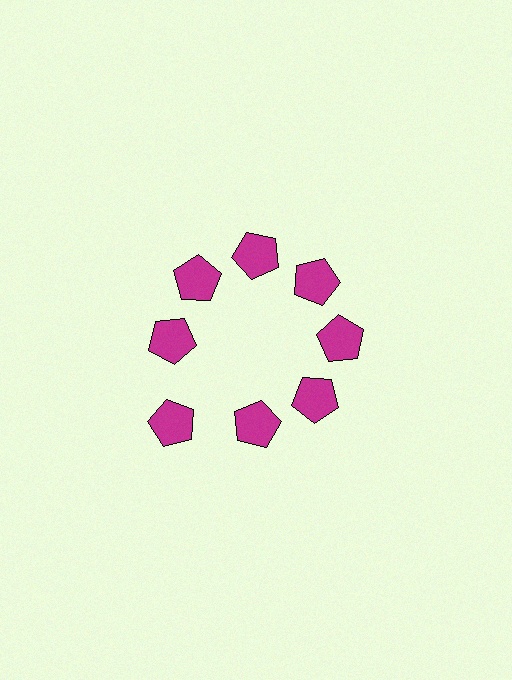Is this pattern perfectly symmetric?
No. The 8 magenta pentagons are arranged in a ring, but one element near the 8 o'clock position is pushed outward from the center, breaking the 8-fold rotational symmetry.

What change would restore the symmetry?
The symmetry would be restored by moving it inward, back onto the ring so that all 8 pentagons sit at equal angles and equal distance from the center.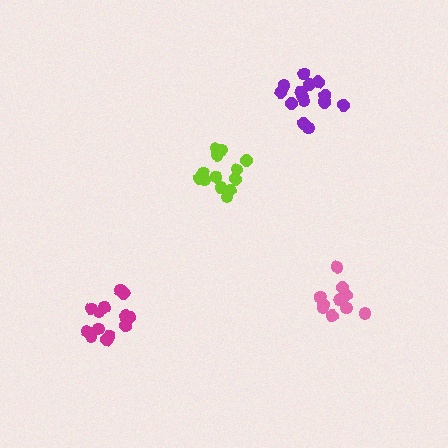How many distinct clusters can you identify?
There are 4 distinct clusters.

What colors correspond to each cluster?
The clusters are colored: lime, magenta, purple, pink.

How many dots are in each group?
Group 1: 13 dots, Group 2: 14 dots, Group 3: 15 dots, Group 4: 11 dots (53 total).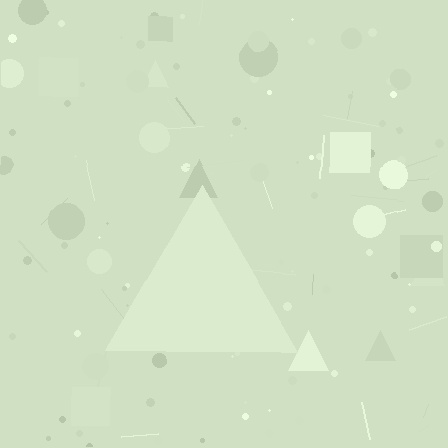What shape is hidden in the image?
A triangle is hidden in the image.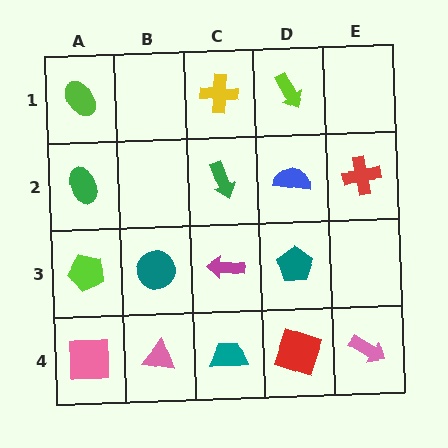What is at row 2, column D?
A blue semicircle.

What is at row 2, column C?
A green arrow.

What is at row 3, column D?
A teal pentagon.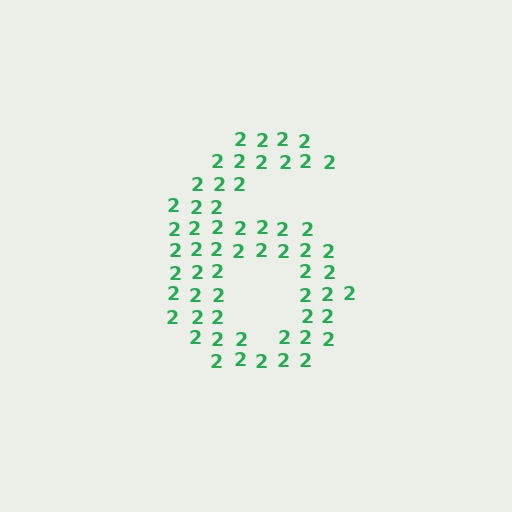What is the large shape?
The large shape is the digit 6.